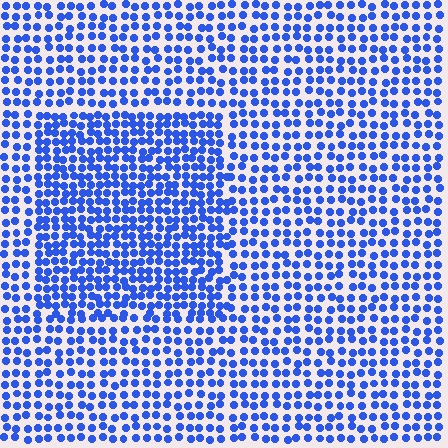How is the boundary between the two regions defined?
The boundary is defined by a change in element density (approximately 1.6x ratio). All elements are the same color, size, and shape.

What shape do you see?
I see a rectangle.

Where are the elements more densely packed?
The elements are more densely packed inside the rectangle boundary.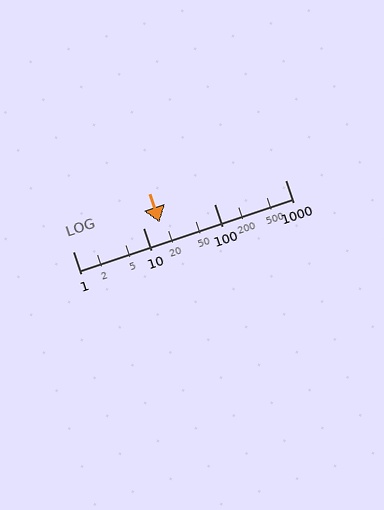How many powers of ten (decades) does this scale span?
The scale spans 3 decades, from 1 to 1000.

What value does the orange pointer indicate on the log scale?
The pointer indicates approximately 17.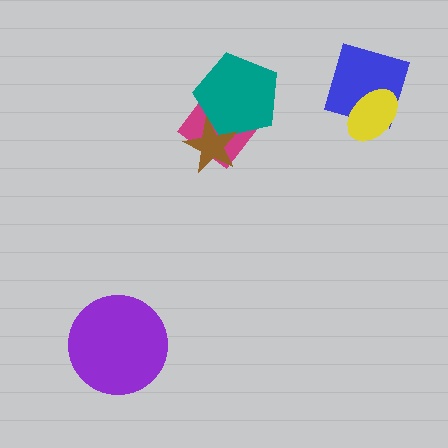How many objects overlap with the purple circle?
0 objects overlap with the purple circle.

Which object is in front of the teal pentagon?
The brown star is in front of the teal pentagon.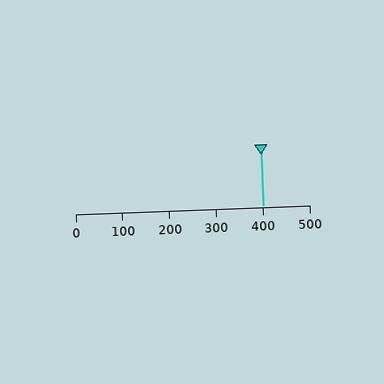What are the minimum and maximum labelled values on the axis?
The axis runs from 0 to 500.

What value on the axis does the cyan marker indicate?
The marker indicates approximately 400.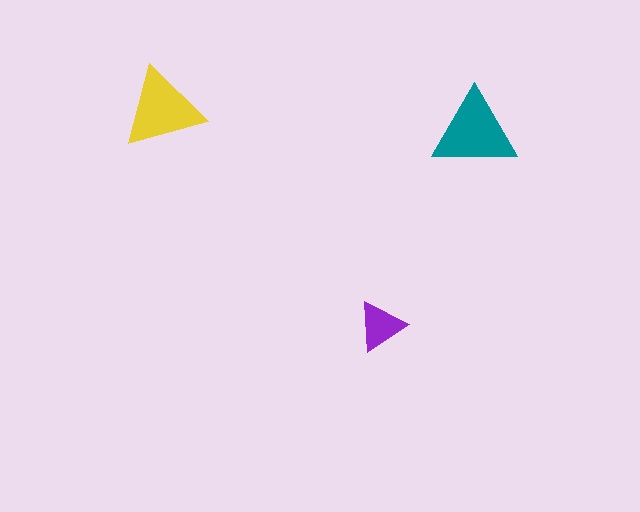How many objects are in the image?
There are 3 objects in the image.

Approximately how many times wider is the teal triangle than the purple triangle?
About 1.5 times wider.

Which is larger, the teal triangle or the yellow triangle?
The teal one.